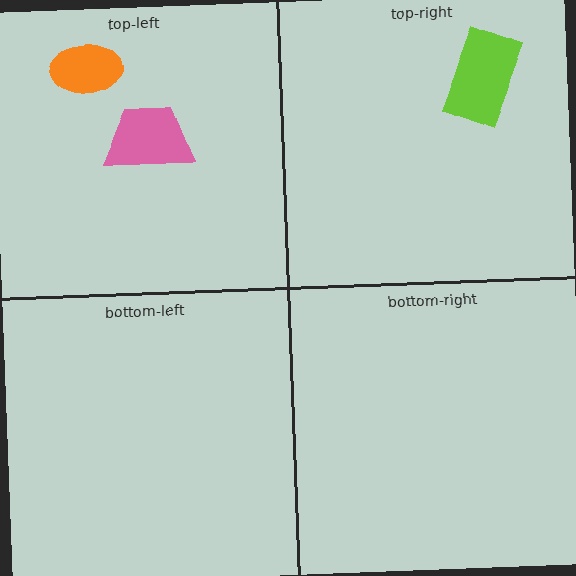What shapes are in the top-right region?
The lime rectangle.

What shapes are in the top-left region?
The pink trapezoid, the orange ellipse.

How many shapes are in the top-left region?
2.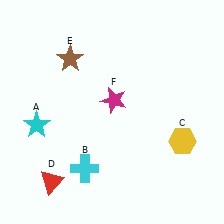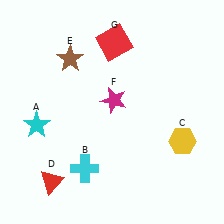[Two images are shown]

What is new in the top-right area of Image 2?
A red square (G) was added in the top-right area of Image 2.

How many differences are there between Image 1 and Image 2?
There is 1 difference between the two images.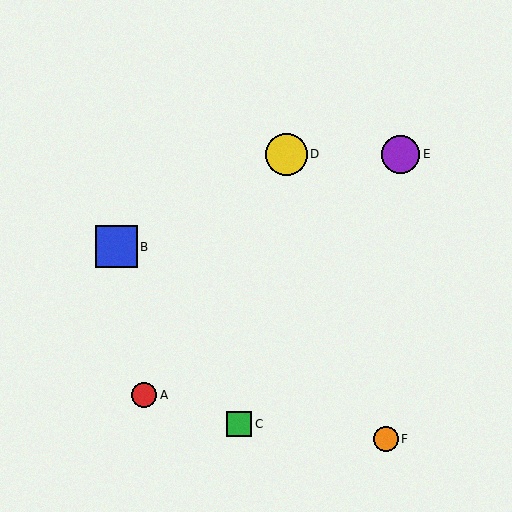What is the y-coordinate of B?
Object B is at y≈247.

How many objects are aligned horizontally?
2 objects (D, E) are aligned horizontally.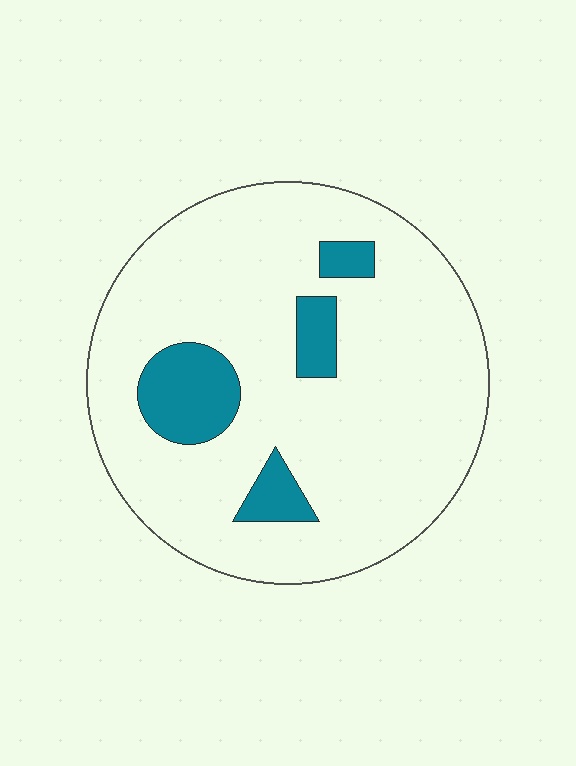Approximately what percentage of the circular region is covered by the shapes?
Approximately 15%.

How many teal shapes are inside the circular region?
4.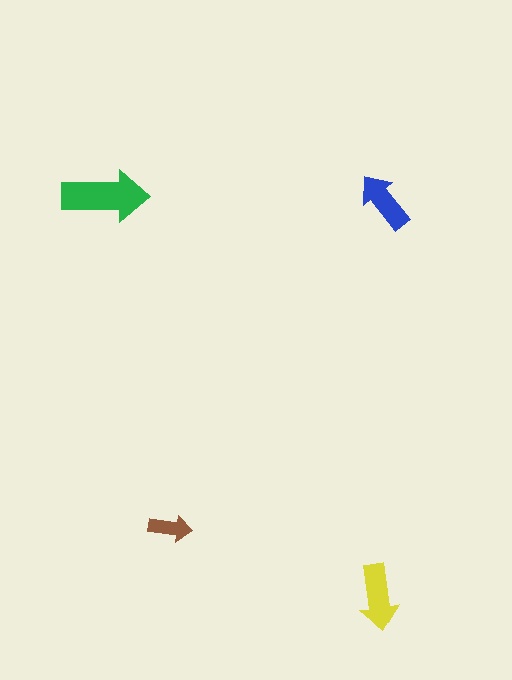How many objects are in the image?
There are 4 objects in the image.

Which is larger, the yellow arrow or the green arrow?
The green one.